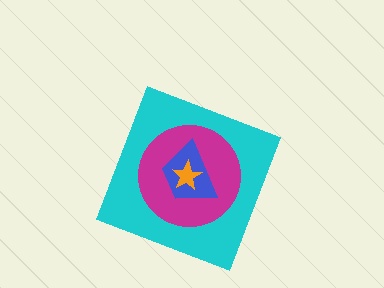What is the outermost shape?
The cyan diamond.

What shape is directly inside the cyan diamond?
The magenta circle.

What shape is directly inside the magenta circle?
The blue trapezoid.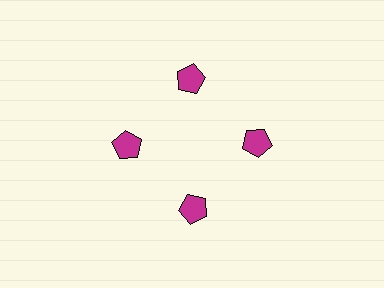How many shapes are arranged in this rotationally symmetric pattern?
There are 4 shapes, arranged in 4 groups of 1.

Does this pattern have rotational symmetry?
Yes, this pattern has 4-fold rotational symmetry. It looks the same after rotating 90 degrees around the center.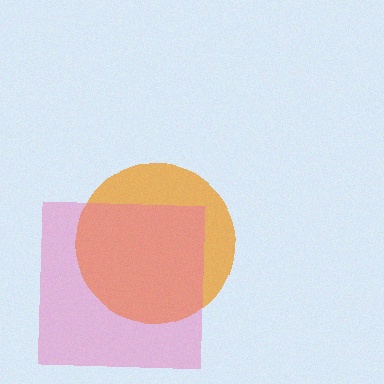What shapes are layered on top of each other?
The layered shapes are: an orange circle, a pink square.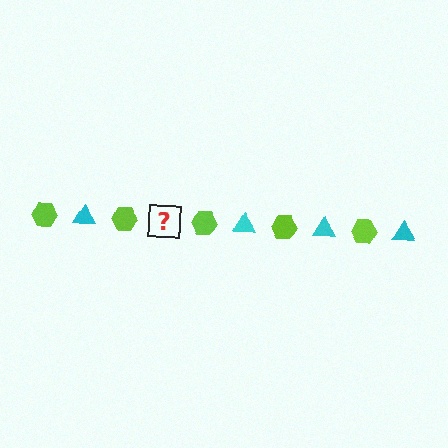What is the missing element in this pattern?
The missing element is a cyan triangle.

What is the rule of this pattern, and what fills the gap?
The rule is that the pattern alternates between lime hexagon and cyan triangle. The gap should be filled with a cyan triangle.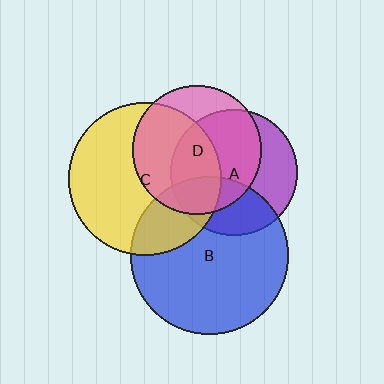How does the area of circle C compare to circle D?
Approximately 1.4 times.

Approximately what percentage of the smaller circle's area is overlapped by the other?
Approximately 55%.